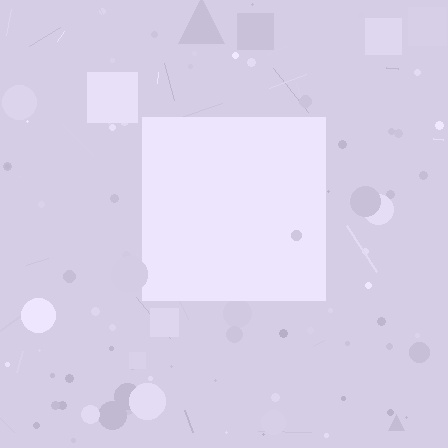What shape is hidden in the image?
A square is hidden in the image.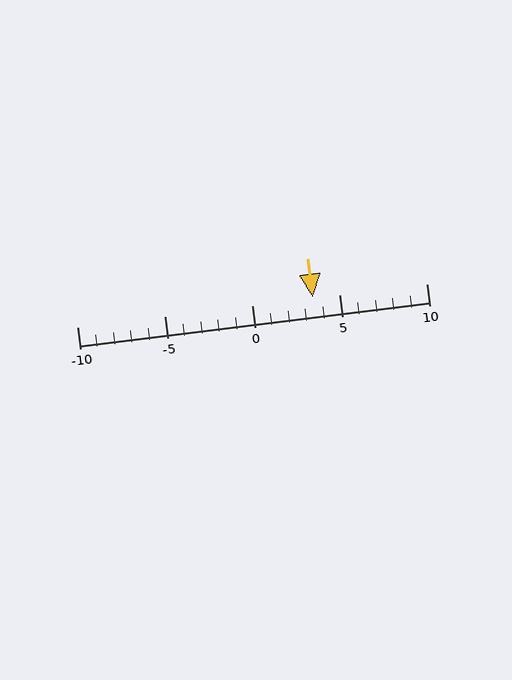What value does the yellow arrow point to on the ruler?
The yellow arrow points to approximately 4.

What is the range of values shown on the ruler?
The ruler shows values from -10 to 10.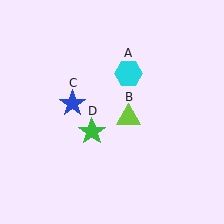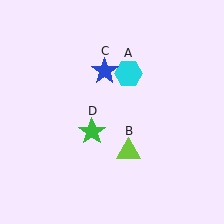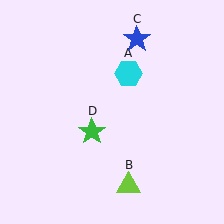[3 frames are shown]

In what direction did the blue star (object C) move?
The blue star (object C) moved up and to the right.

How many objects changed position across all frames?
2 objects changed position: lime triangle (object B), blue star (object C).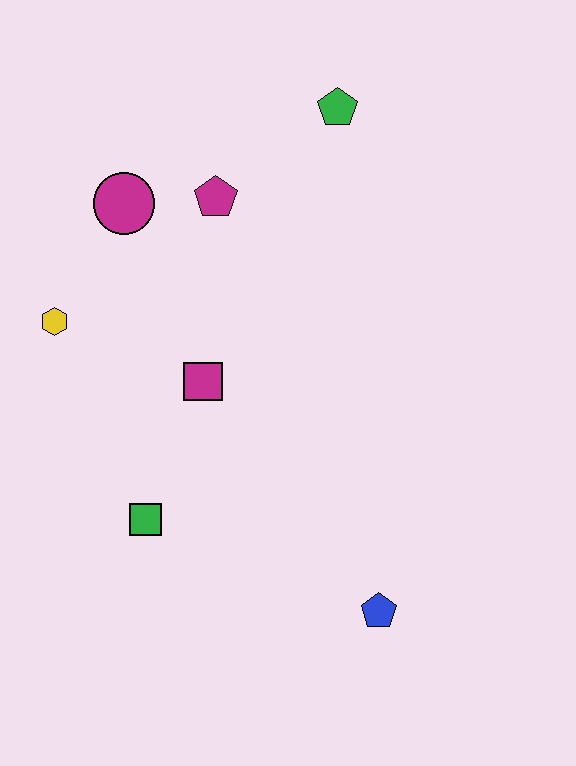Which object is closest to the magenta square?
The green square is closest to the magenta square.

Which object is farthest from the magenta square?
The green pentagon is farthest from the magenta square.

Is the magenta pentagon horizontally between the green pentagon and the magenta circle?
Yes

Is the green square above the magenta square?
No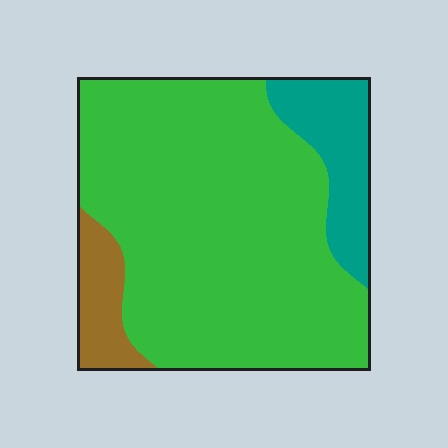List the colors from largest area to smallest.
From largest to smallest: green, teal, brown.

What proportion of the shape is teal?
Teal takes up about one eighth (1/8) of the shape.